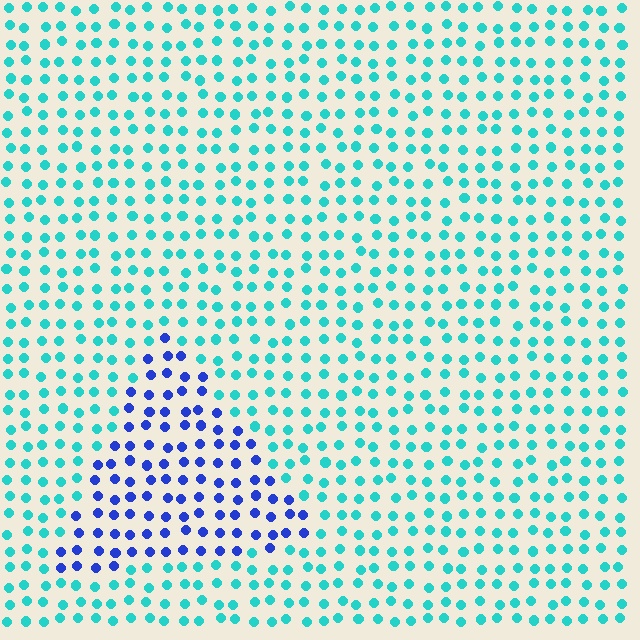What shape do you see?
I see a triangle.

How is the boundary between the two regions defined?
The boundary is defined purely by a slight shift in hue (about 55 degrees). Spacing, size, and orientation are identical on both sides.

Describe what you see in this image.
The image is filled with small cyan elements in a uniform arrangement. A triangle-shaped region is visible where the elements are tinted to a slightly different hue, forming a subtle color boundary.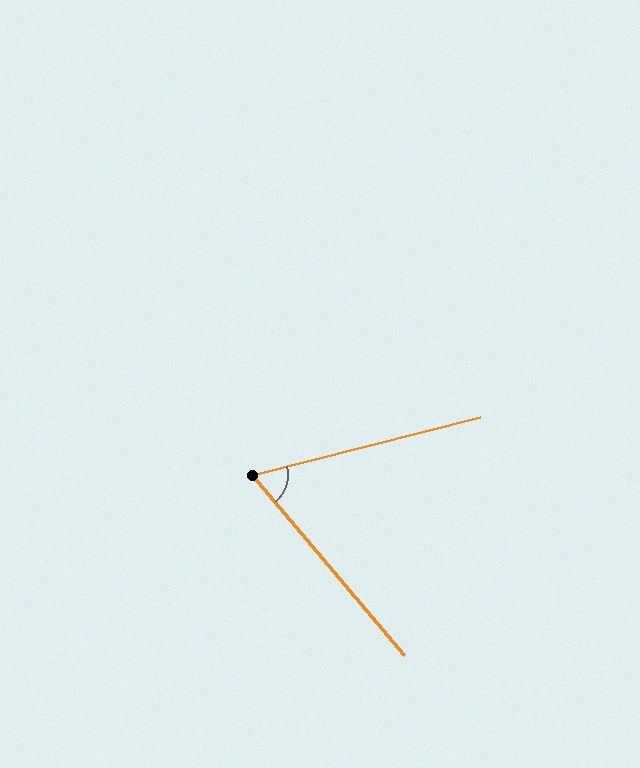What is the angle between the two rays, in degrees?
Approximately 64 degrees.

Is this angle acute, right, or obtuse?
It is acute.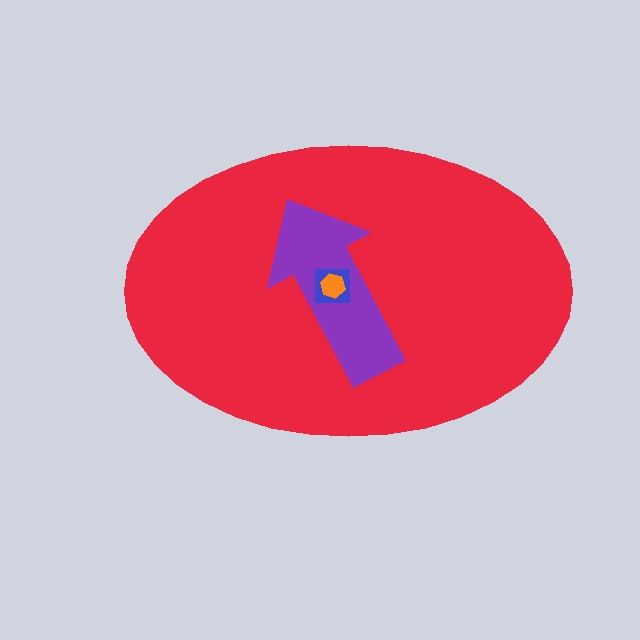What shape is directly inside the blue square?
The orange hexagon.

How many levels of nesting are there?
4.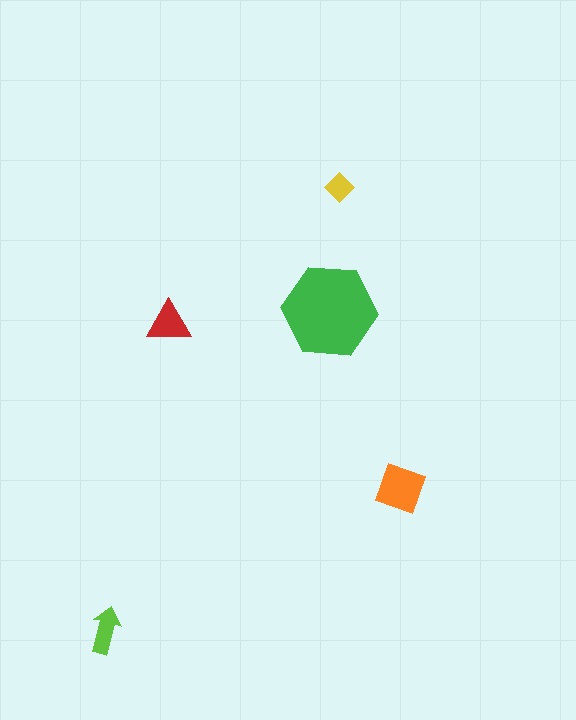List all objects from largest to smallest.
The green hexagon, the orange square, the red triangle, the lime arrow, the yellow diamond.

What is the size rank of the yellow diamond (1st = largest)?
5th.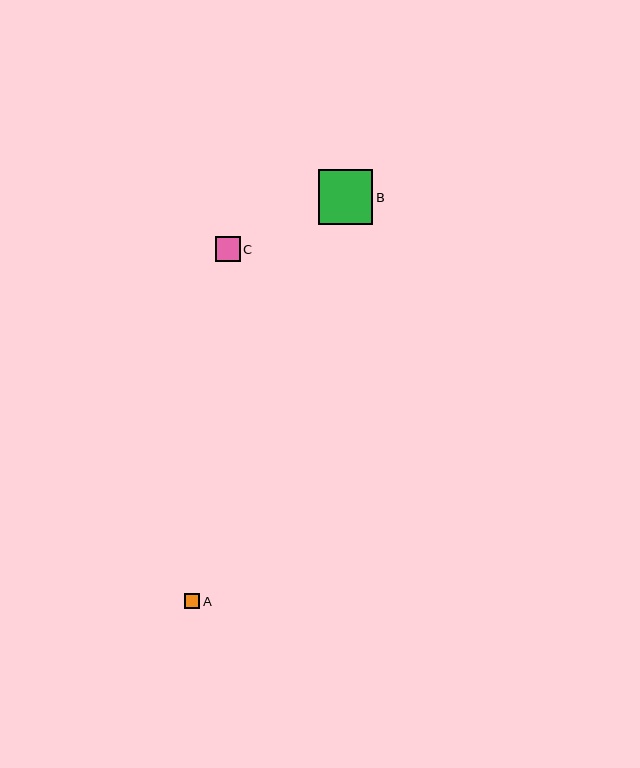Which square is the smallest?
Square A is the smallest with a size of approximately 15 pixels.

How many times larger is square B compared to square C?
Square B is approximately 2.2 times the size of square C.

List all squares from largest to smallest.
From largest to smallest: B, C, A.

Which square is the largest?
Square B is the largest with a size of approximately 54 pixels.